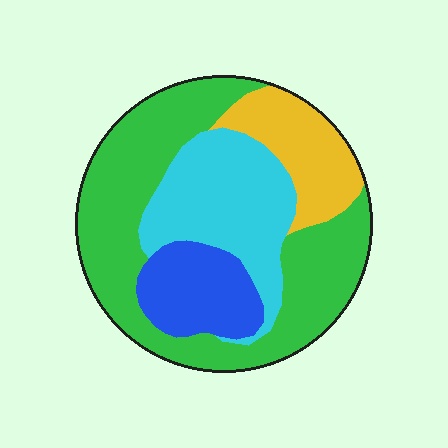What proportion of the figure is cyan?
Cyan covers 24% of the figure.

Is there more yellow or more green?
Green.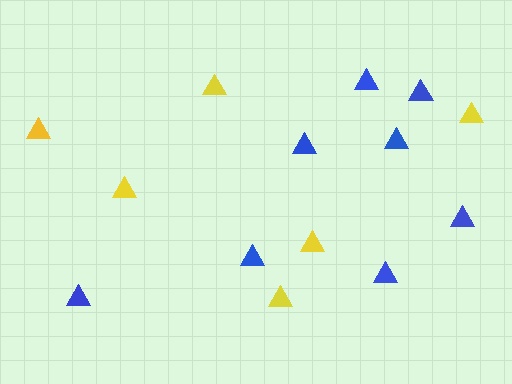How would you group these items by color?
There are 2 groups: one group of blue triangles (8) and one group of yellow triangles (6).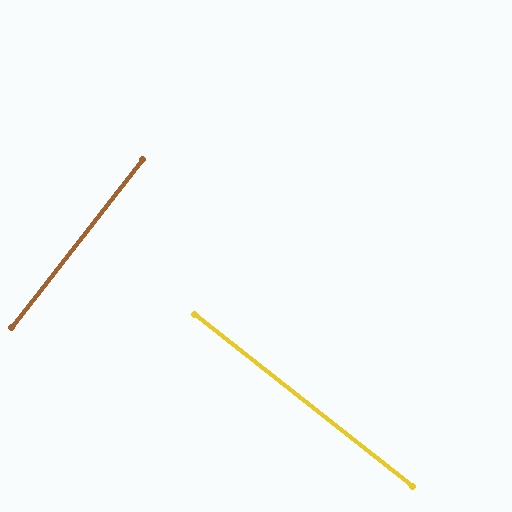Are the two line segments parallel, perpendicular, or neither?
Perpendicular — they meet at approximately 89°.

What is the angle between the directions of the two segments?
Approximately 89 degrees.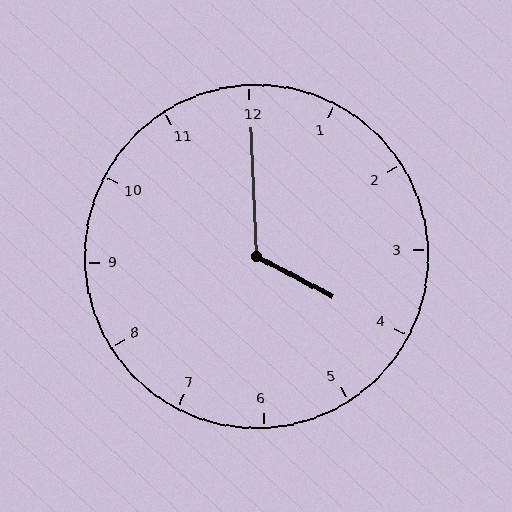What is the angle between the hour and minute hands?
Approximately 120 degrees.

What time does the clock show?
4:00.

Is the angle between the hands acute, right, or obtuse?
It is obtuse.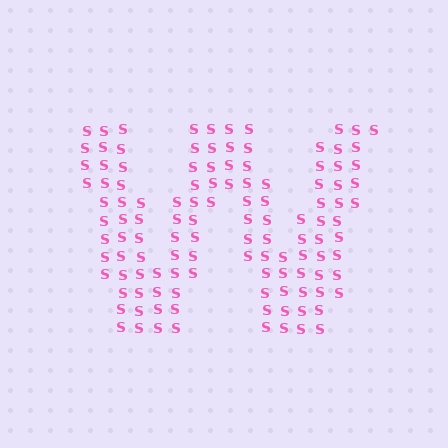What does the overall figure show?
The overall figure shows the letter W.